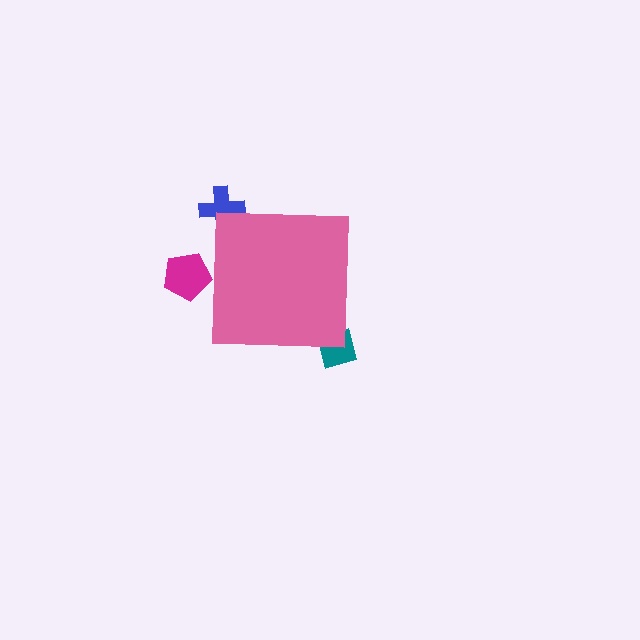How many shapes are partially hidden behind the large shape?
3 shapes are partially hidden.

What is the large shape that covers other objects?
A pink square.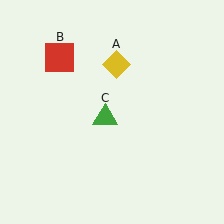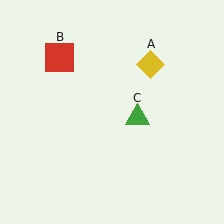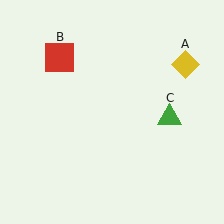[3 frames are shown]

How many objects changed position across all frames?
2 objects changed position: yellow diamond (object A), green triangle (object C).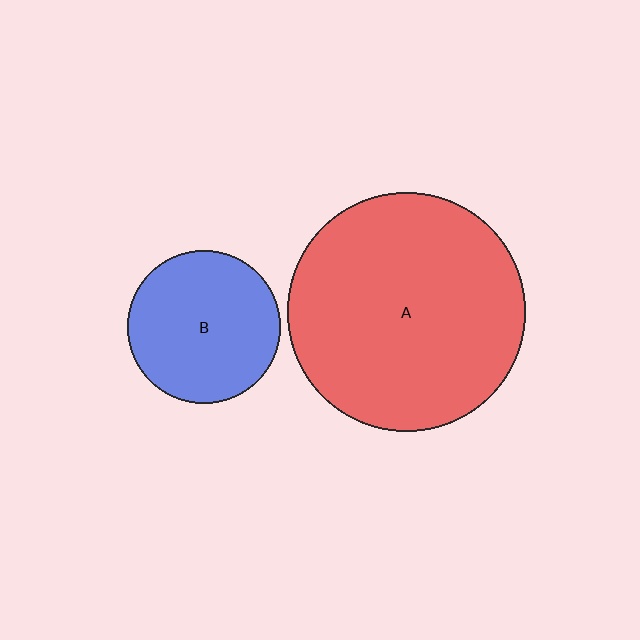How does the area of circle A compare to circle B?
Approximately 2.4 times.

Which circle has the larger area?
Circle A (red).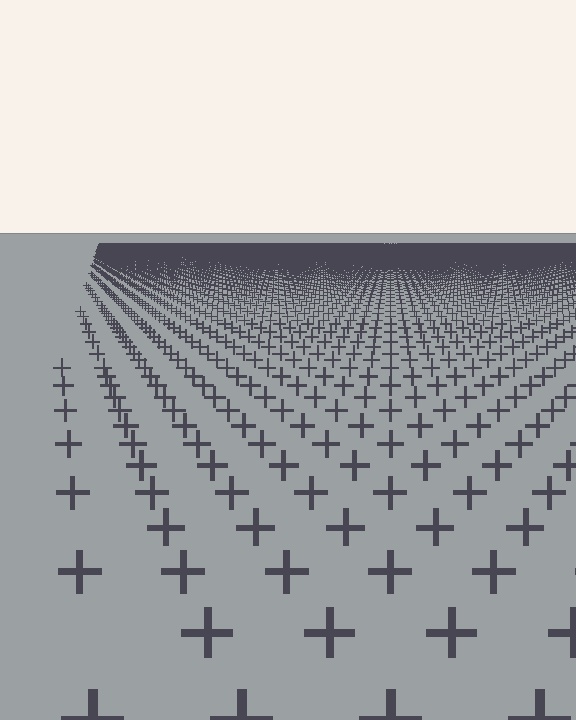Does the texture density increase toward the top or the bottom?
Density increases toward the top.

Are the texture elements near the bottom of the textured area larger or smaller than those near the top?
Larger. Near the bottom, elements are closer to the viewer and appear at a bigger on-screen size.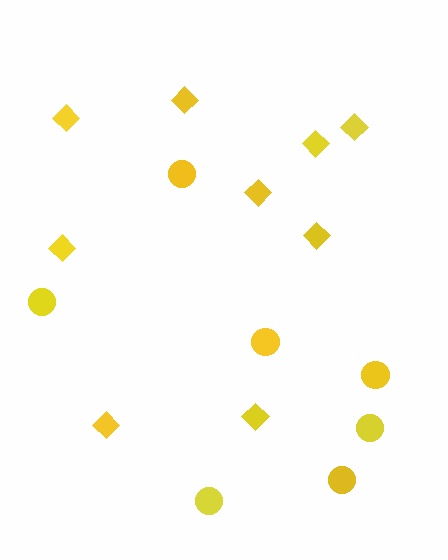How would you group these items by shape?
There are 2 groups: one group of circles (7) and one group of diamonds (9).